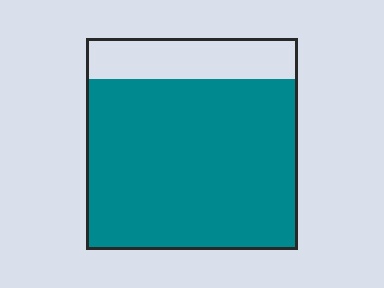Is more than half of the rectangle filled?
Yes.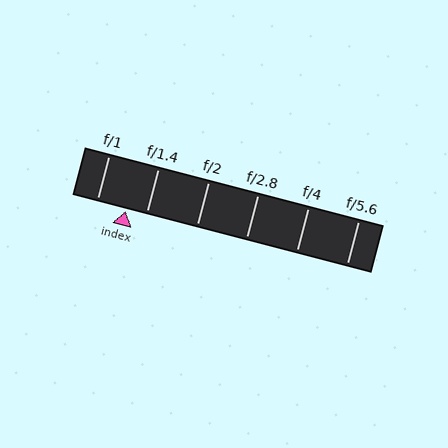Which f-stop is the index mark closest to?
The index mark is closest to f/1.4.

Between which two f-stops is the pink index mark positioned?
The index mark is between f/1 and f/1.4.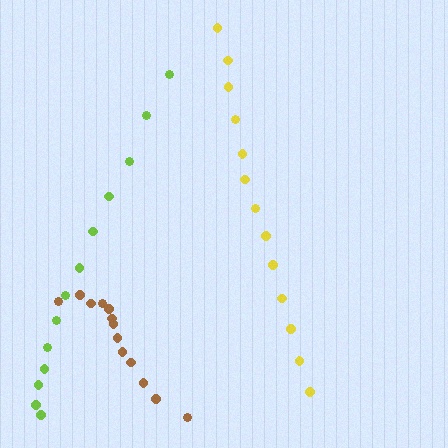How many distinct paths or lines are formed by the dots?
There are 3 distinct paths.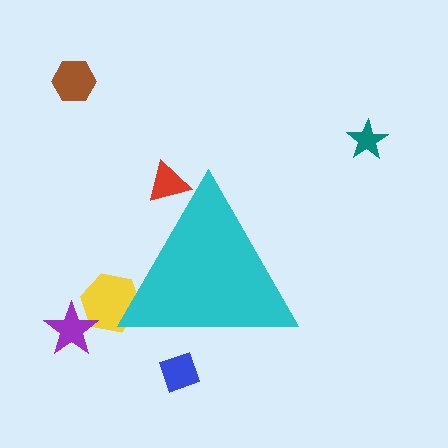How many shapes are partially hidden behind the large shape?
3 shapes are partially hidden.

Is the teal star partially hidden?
No, the teal star is fully visible.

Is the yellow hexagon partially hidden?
Yes, the yellow hexagon is partially hidden behind the cyan triangle.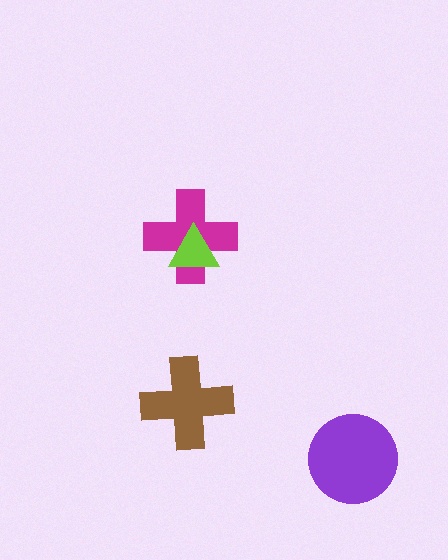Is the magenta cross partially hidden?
Yes, it is partially covered by another shape.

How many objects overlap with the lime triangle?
1 object overlaps with the lime triangle.